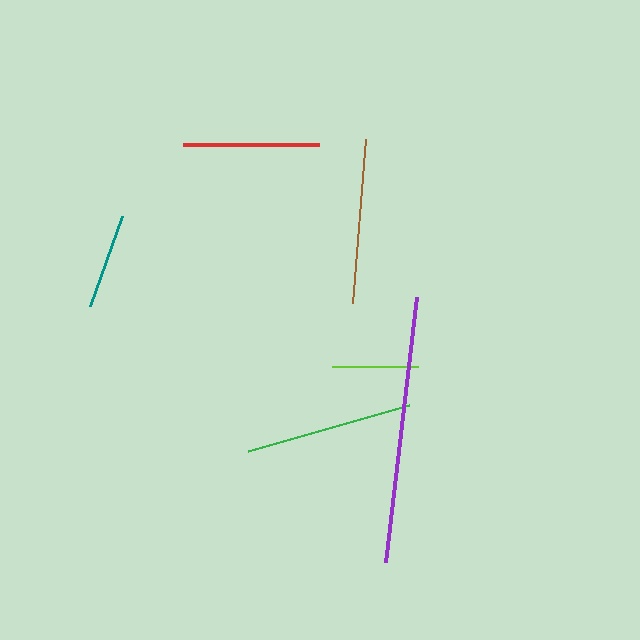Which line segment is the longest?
The purple line is the longest at approximately 267 pixels.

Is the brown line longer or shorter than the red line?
The brown line is longer than the red line.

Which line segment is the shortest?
The lime line is the shortest at approximately 86 pixels.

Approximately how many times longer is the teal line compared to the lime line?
The teal line is approximately 1.1 times the length of the lime line.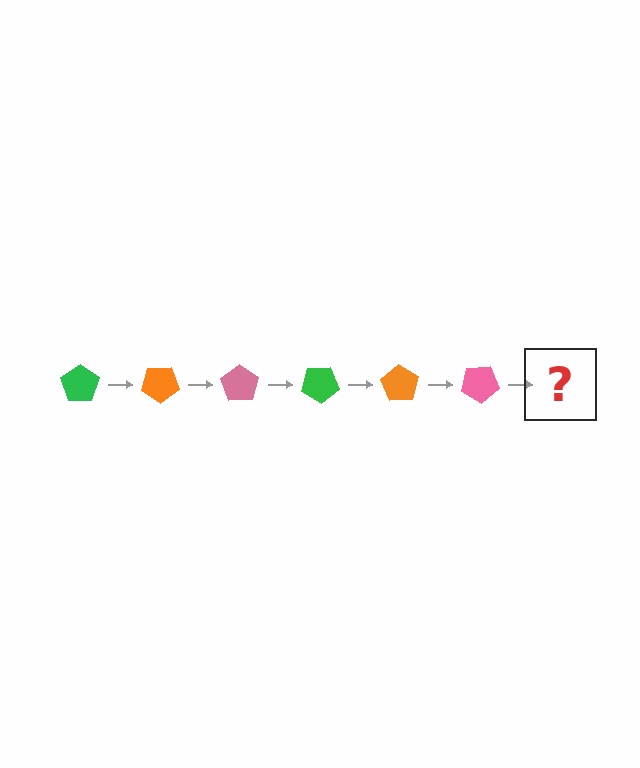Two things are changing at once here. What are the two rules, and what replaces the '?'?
The two rules are that it rotates 35 degrees each step and the color cycles through green, orange, and pink. The '?' should be a green pentagon, rotated 210 degrees from the start.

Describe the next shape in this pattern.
It should be a green pentagon, rotated 210 degrees from the start.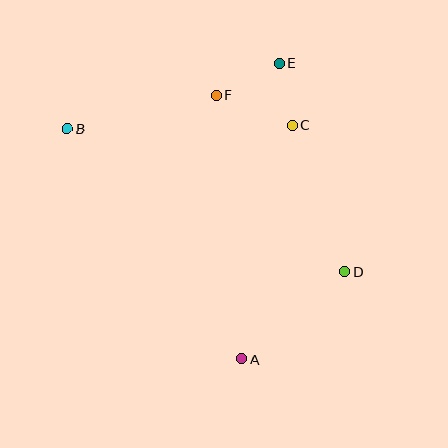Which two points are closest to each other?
Points C and E are closest to each other.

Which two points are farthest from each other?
Points B and D are farthest from each other.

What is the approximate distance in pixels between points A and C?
The distance between A and C is approximately 239 pixels.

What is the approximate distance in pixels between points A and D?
The distance between A and D is approximately 135 pixels.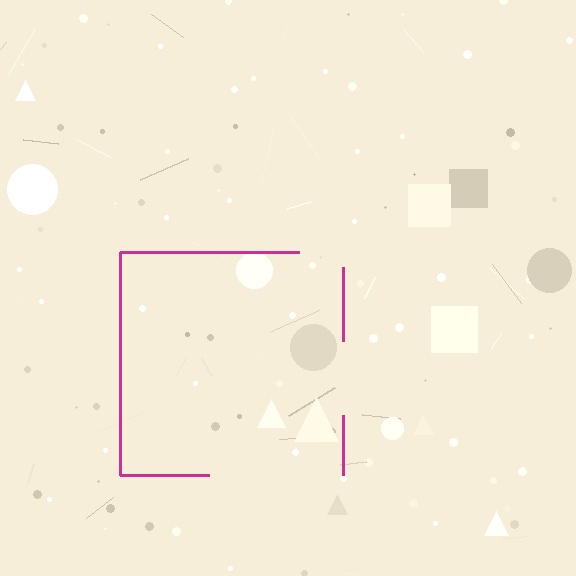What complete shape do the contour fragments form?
The contour fragments form a square.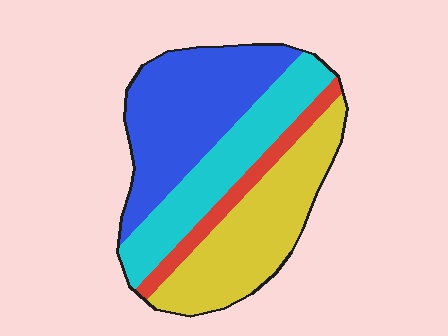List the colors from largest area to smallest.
From largest to smallest: blue, yellow, cyan, red.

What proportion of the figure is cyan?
Cyan covers roughly 25% of the figure.